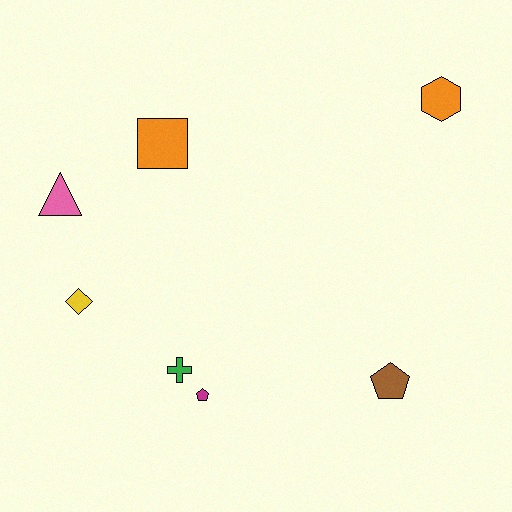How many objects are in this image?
There are 7 objects.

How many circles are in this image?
There are no circles.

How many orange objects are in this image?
There are 2 orange objects.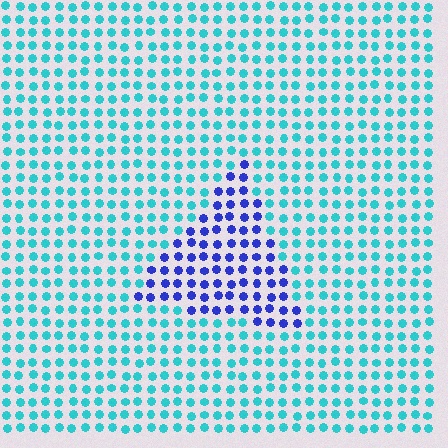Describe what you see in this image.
The image is filled with small cyan elements in a uniform arrangement. A triangle-shaped region is visible where the elements are tinted to a slightly different hue, forming a subtle color boundary.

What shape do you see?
I see a triangle.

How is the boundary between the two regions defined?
The boundary is defined purely by a slight shift in hue (about 56 degrees). Spacing, size, and orientation are identical on both sides.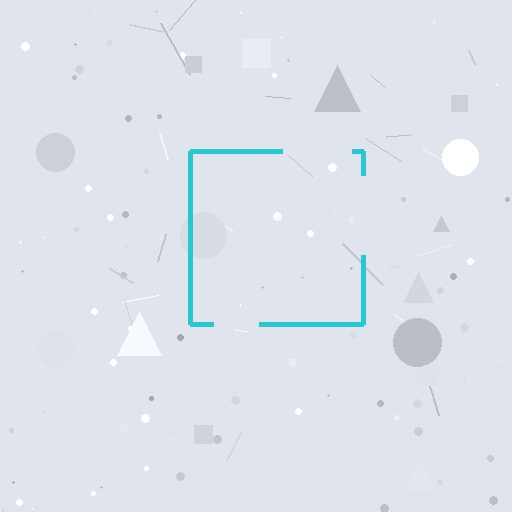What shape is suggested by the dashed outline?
The dashed outline suggests a square.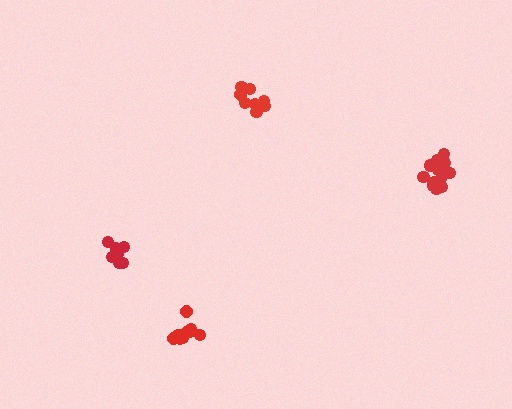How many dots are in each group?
Group 1: 14 dots, Group 2: 13 dots, Group 3: 8 dots, Group 4: 9 dots (44 total).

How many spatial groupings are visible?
There are 4 spatial groupings.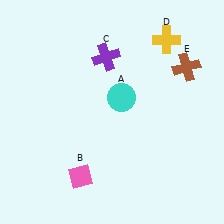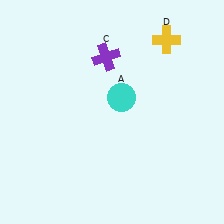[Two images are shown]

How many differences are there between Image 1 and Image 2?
There are 2 differences between the two images.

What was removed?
The brown cross (E), the pink diamond (B) were removed in Image 2.